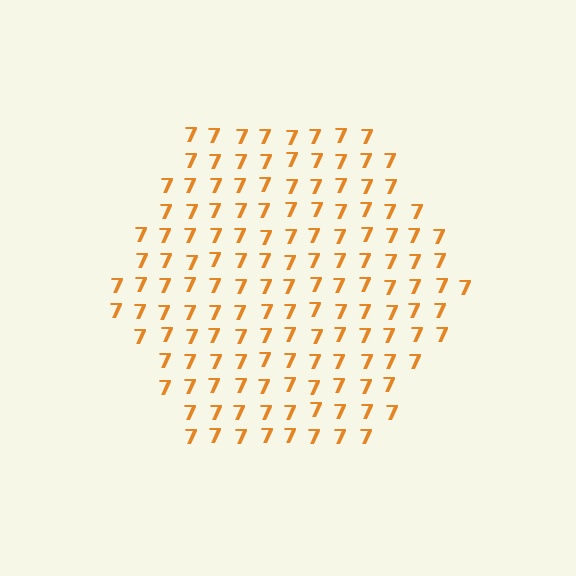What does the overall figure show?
The overall figure shows a hexagon.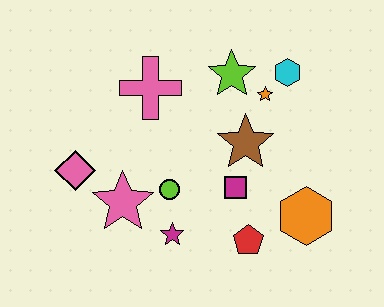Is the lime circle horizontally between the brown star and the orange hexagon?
No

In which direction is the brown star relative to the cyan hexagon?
The brown star is below the cyan hexagon.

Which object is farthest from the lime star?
The pink diamond is farthest from the lime star.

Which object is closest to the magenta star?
The lime circle is closest to the magenta star.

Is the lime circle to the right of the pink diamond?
Yes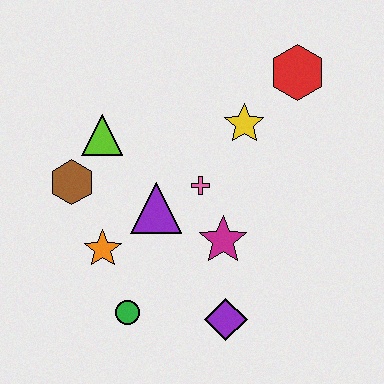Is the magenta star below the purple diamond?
No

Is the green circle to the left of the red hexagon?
Yes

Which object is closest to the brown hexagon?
The lime triangle is closest to the brown hexagon.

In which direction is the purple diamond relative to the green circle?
The purple diamond is to the right of the green circle.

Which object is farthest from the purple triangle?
The red hexagon is farthest from the purple triangle.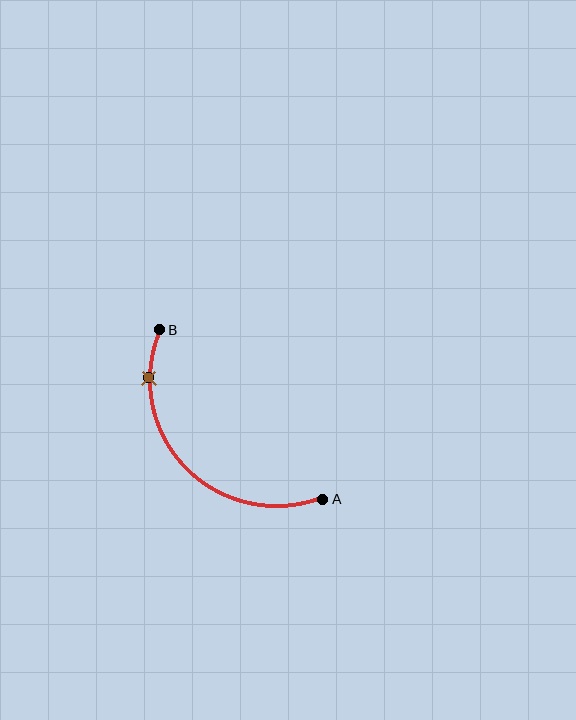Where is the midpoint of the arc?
The arc midpoint is the point on the curve farthest from the straight line joining A and B. It sits below and to the left of that line.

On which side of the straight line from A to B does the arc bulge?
The arc bulges below and to the left of the straight line connecting A and B.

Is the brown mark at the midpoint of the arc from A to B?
No. The brown mark lies on the arc but is closer to endpoint B. The arc midpoint would be at the point on the curve equidistant along the arc from both A and B.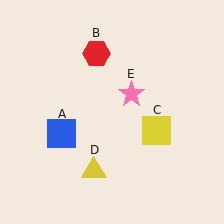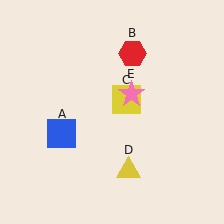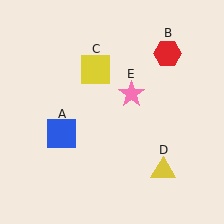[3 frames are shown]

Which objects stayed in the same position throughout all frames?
Blue square (object A) and pink star (object E) remained stationary.